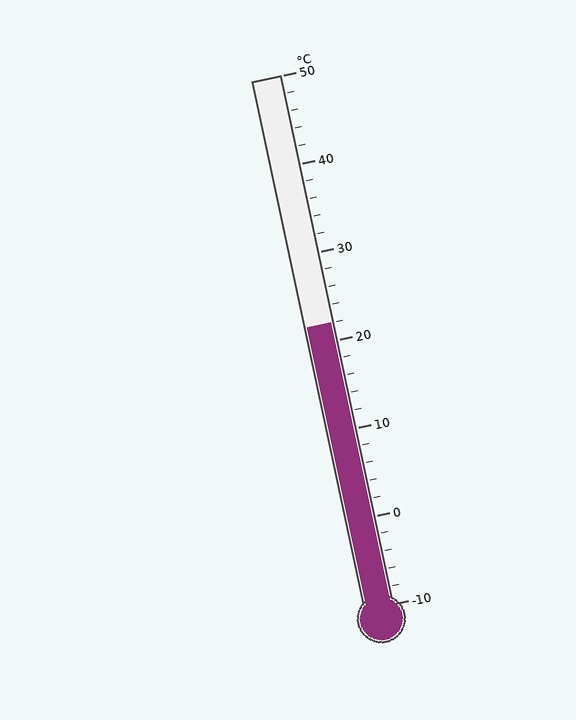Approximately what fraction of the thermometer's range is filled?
The thermometer is filled to approximately 55% of its range.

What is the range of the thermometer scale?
The thermometer scale ranges from -10°C to 50°C.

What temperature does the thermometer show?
The thermometer shows approximately 22°C.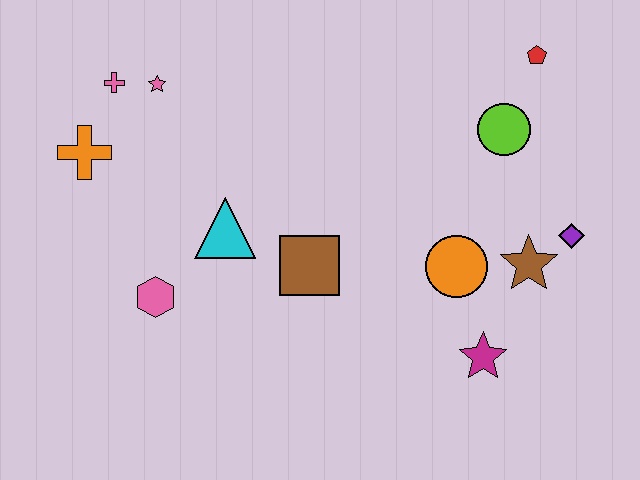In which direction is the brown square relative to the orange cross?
The brown square is to the right of the orange cross.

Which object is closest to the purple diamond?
The brown star is closest to the purple diamond.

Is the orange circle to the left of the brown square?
No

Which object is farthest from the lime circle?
The orange cross is farthest from the lime circle.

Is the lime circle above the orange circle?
Yes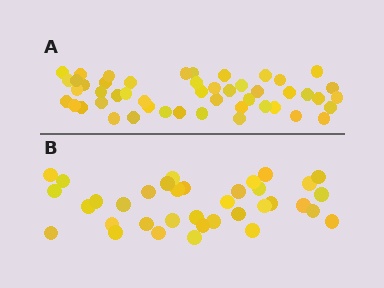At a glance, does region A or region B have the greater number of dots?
Region A (the top region) has more dots.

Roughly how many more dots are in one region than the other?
Region A has approximately 15 more dots than region B.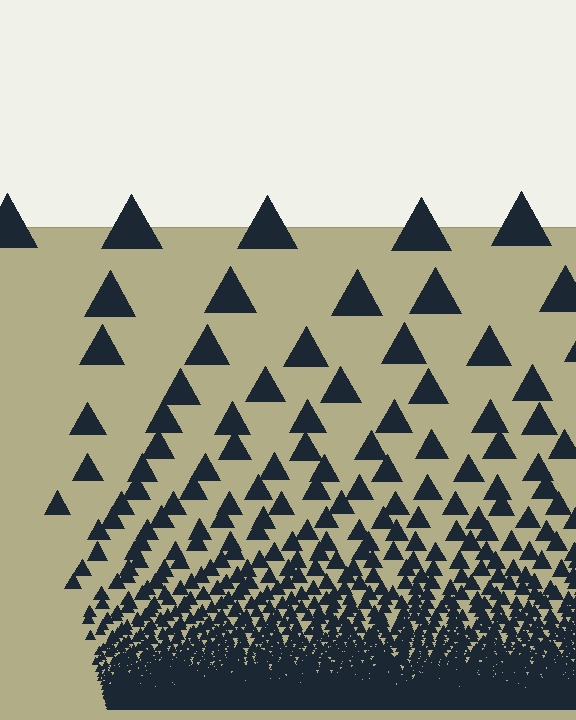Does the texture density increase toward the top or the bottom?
Density increases toward the bottom.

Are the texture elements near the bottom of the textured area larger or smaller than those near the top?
Smaller. The gradient is inverted — elements near the bottom are smaller and denser.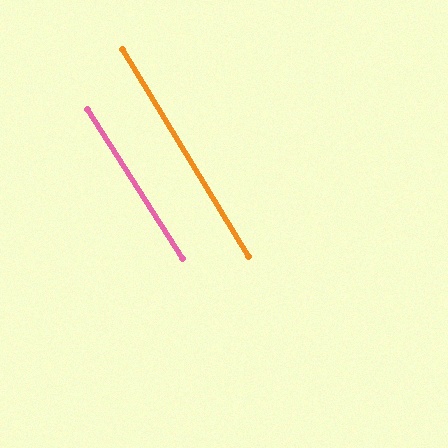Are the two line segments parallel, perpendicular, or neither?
Parallel — their directions differ by only 1.3°.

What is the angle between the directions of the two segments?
Approximately 1 degree.